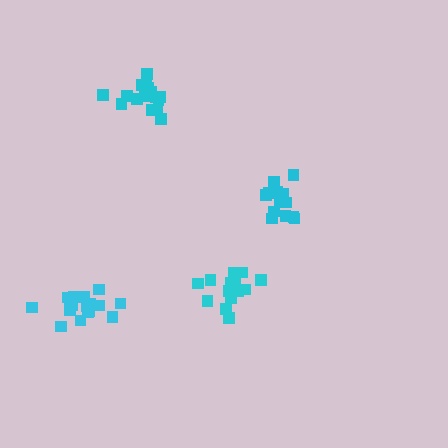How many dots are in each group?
Group 1: 16 dots, Group 2: 15 dots, Group 3: 14 dots, Group 4: 17 dots (62 total).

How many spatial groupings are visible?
There are 4 spatial groupings.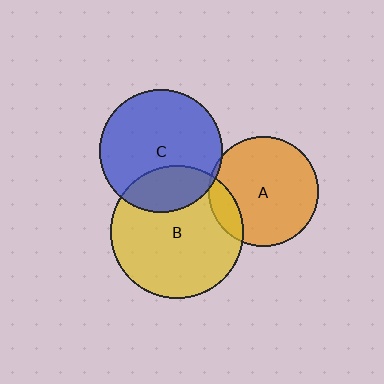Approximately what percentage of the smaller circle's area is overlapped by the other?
Approximately 25%.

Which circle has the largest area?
Circle B (yellow).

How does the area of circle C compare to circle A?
Approximately 1.3 times.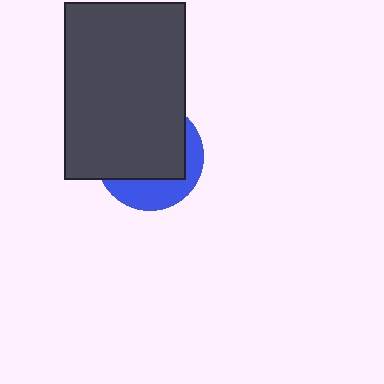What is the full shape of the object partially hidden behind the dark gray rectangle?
The partially hidden object is a blue circle.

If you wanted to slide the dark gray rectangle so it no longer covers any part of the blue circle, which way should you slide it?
Slide it toward the upper-left — that is the most direct way to separate the two shapes.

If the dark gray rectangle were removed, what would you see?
You would see the complete blue circle.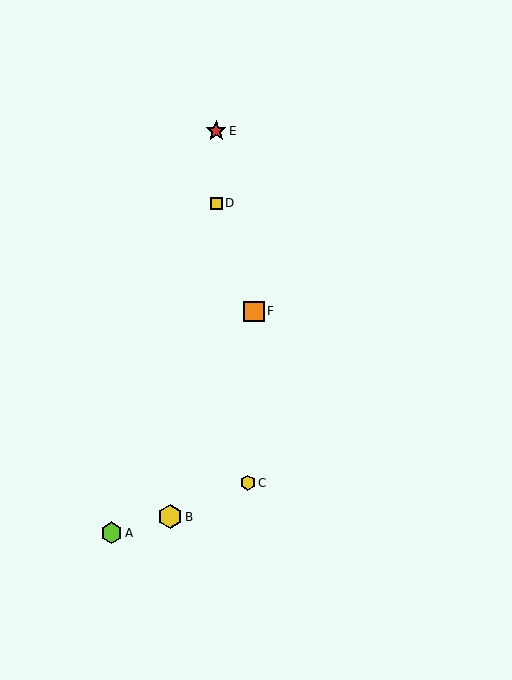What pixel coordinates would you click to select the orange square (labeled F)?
Click at (254, 311) to select the orange square F.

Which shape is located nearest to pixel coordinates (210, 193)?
The yellow square (labeled D) at (216, 203) is nearest to that location.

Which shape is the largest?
The yellow hexagon (labeled B) is the largest.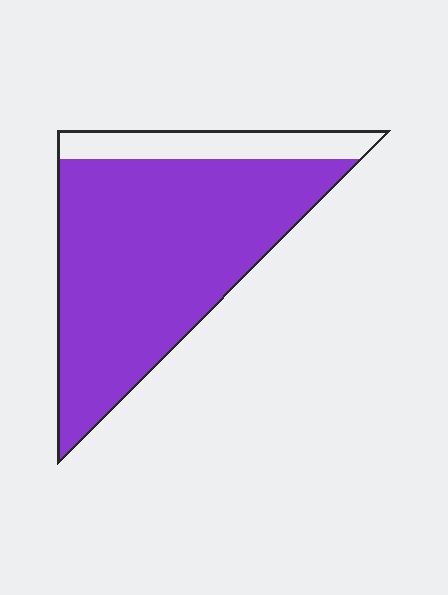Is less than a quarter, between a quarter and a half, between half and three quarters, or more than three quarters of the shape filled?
More than three quarters.